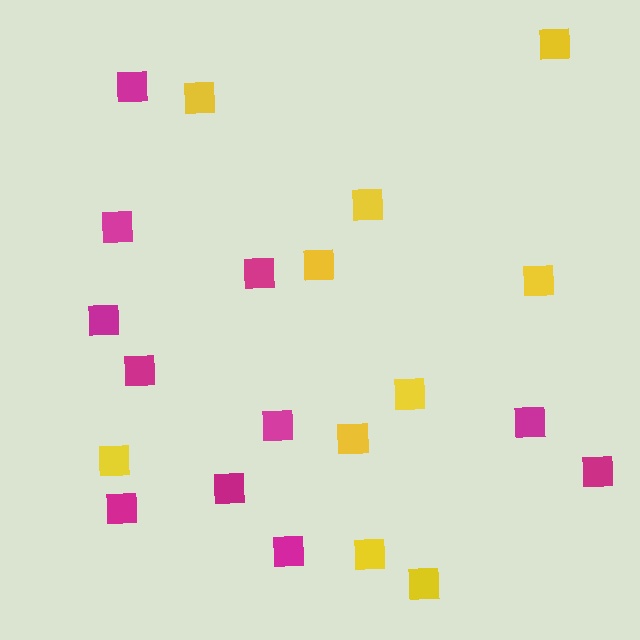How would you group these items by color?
There are 2 groups: one group of yellow squares (10) and one group of magenta squares (11).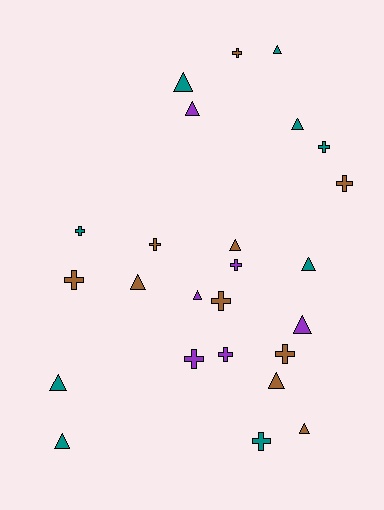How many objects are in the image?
There are 25 objects.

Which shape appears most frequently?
Triangle, with 13 objects.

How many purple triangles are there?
There are 3 purple triangles.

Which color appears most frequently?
Brown, with 10 objects.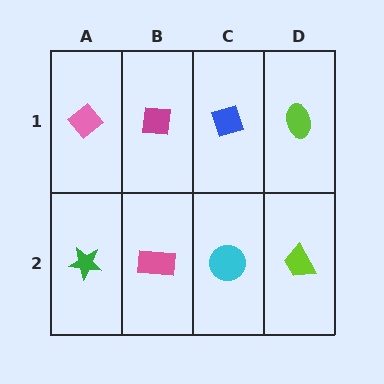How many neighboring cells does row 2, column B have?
3.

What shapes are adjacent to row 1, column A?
A green star (row 2, column A), a magenta square (row 1, column B).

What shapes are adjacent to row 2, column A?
A pink diamond (row 1, column A), a pink rectangle (row 2, column B).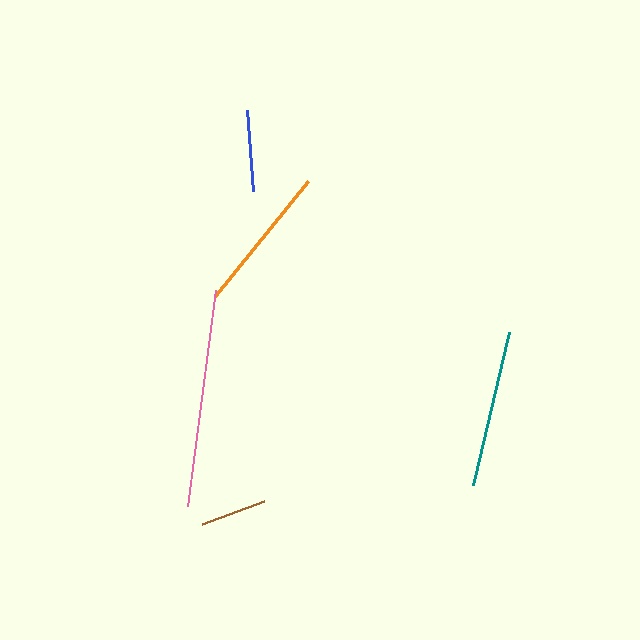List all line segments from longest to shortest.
From longest to shortest: pink, teal, orange, blue, brown.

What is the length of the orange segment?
The orange segment is approximately 148 pixels long.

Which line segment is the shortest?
The brown line is the shortest at approximately 66 pixels.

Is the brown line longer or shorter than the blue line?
The blue line is longer than the brown line.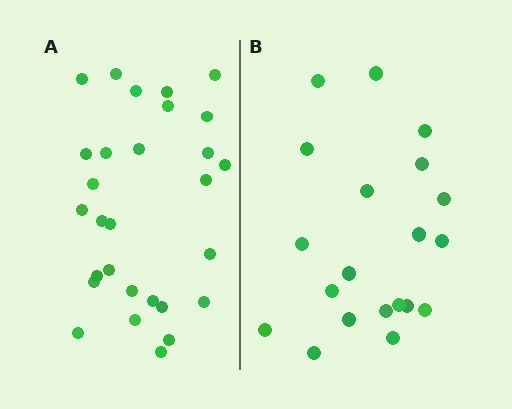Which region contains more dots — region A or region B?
Region A (the left region) has more dots.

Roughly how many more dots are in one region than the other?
Region A has roughly 8 or so more dots than region B.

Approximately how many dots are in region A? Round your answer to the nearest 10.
About 30 dots. (The exact count is 29, which rounds to 30.)